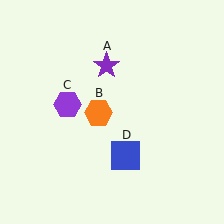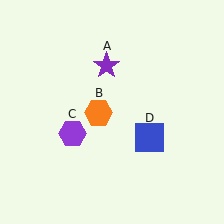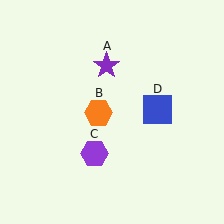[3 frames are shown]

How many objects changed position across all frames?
2 objects changed position: purple hexagon (object C), blue square (object D).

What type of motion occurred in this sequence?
The purple hexagon (object C), blue square (object D) rotated counterclockwise around the center of the scene.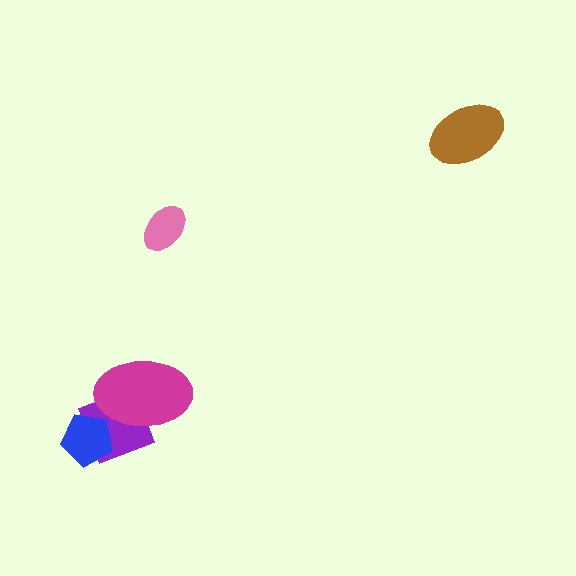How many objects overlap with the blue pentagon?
1 object overlaps with the blue pentagon.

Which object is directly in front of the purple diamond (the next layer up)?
The magenta ellipse is directly in front of the purple diamond.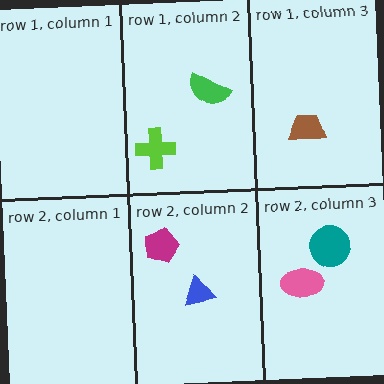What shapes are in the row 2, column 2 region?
The blue triangle, the magenta pentagon.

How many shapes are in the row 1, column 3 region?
1.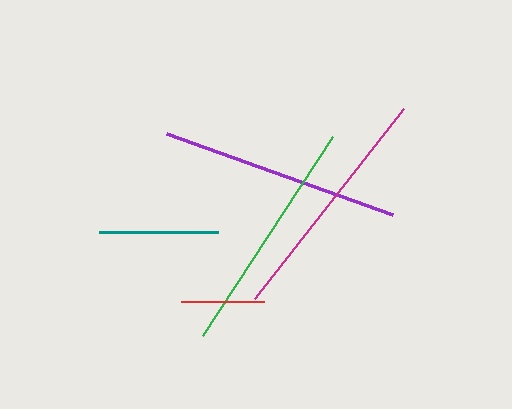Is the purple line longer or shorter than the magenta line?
The magenta line is longer than the purple line.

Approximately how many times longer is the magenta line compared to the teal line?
The magenta line is approximately 2.0 times the length of the teal line.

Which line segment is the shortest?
The red line is the shortest at approximately 83 pixels.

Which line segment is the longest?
The magenta line is the longest at approximately 242 pixels.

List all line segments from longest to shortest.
From longest to shortest: magenta, purple, green, teal, red.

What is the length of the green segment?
The green segment is approximately 238 pixels long.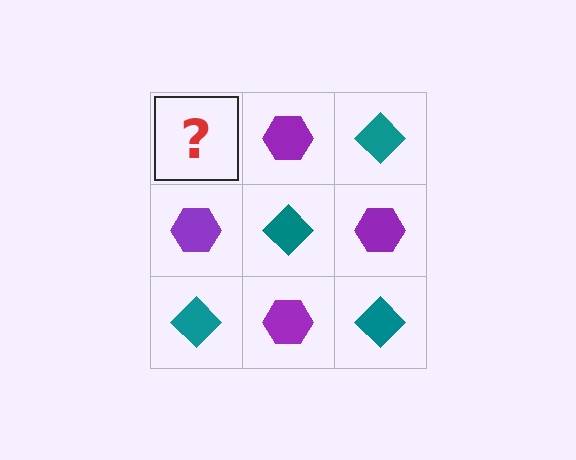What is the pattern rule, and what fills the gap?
The rule is that it alternates teal diamond and purple hexagon in a checkerboard pattern. The gap should be filled with a teal diamond.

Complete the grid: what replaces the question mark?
The question mark should be replaced with a teal diamond.